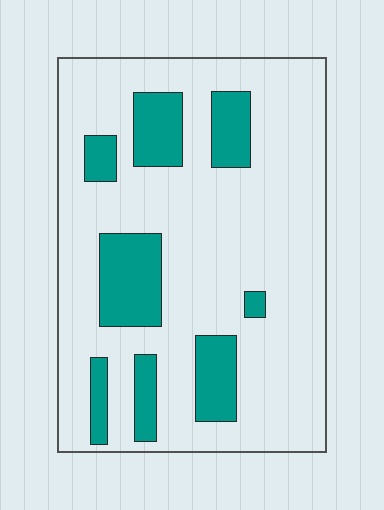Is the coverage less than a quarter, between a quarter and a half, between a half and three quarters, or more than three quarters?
Less than a quarter.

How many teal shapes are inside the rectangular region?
8.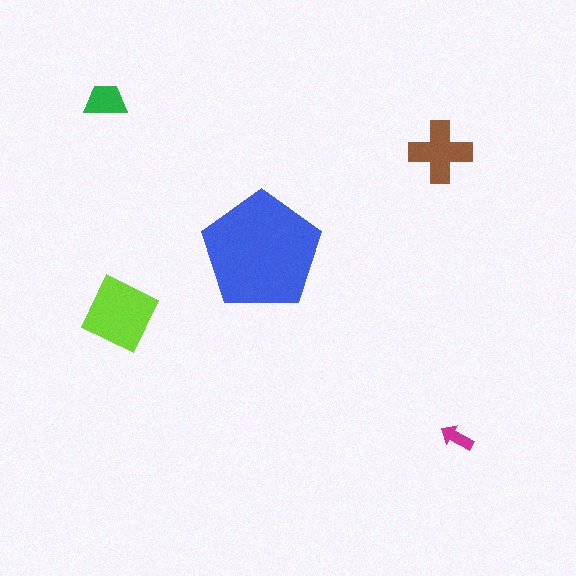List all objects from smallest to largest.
The magenta arrow, the green trapezoid, the brown cross, the lime diamond, the blue pentagon.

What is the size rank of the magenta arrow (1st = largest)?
5th.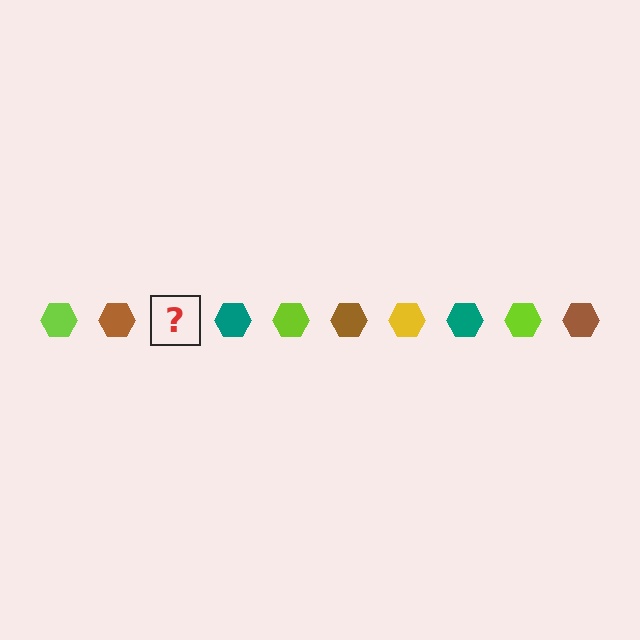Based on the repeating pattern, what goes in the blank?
The blank should be a yellow hexagon.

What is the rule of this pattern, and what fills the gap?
The rule is that the pattern cycles through lime, brown, yellow, teal hexagons. The gap should be filled with a yellow hexagon.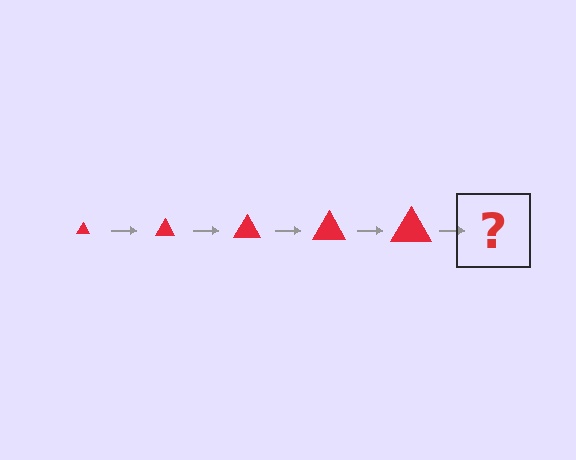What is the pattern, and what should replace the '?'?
The pattern is that the triangle gets progressively larger each step. The '?' should be a red triangle, larger than the previous one.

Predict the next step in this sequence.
The next step is a red triangle, larger than the previous one.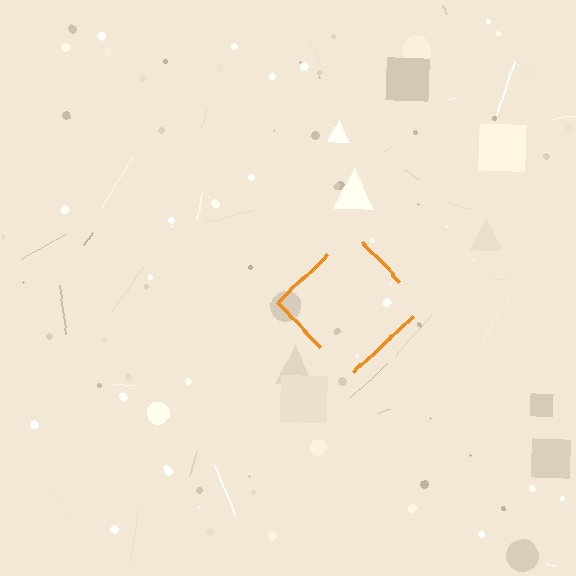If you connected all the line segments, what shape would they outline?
They would outline a diamond.